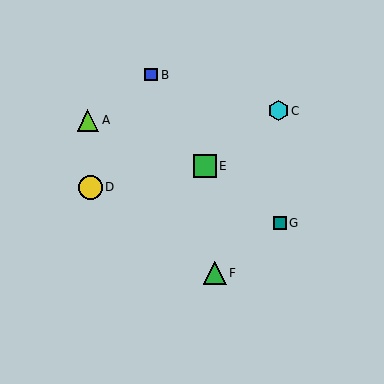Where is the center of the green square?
The center of the green square is at (205, 166).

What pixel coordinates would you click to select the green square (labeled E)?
Click at (205, 166) to select the green square E.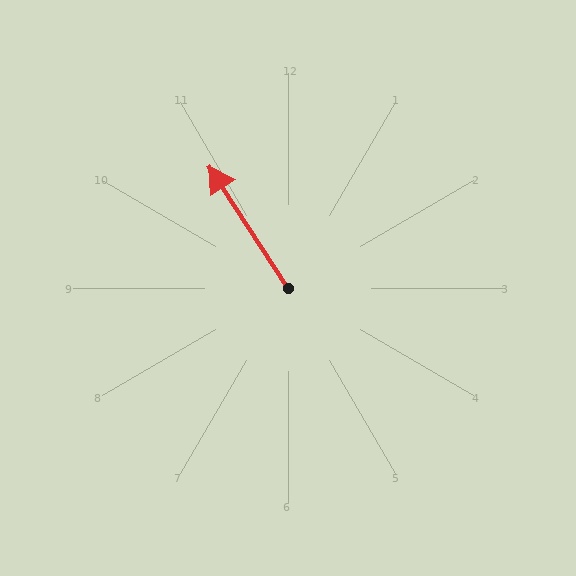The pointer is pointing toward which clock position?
Roughly 11 o'clock.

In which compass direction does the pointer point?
Northwest.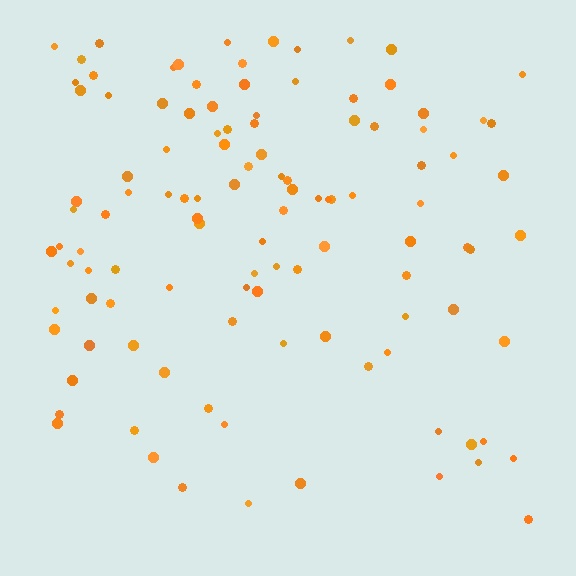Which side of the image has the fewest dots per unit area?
The bottom.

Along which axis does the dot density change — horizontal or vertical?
Vertical.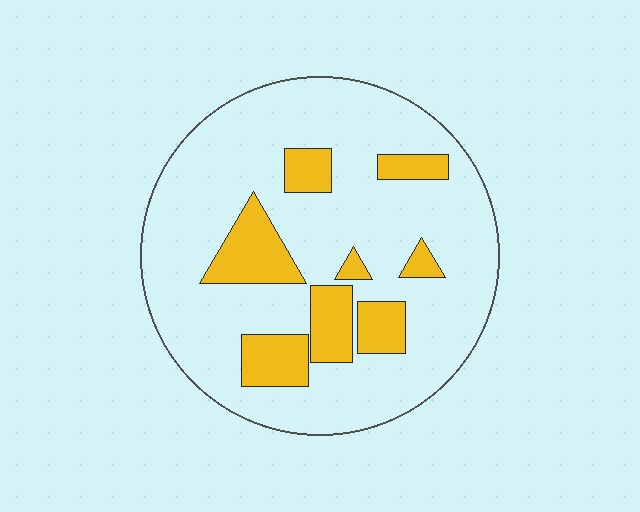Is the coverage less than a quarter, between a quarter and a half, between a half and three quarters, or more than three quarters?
Less than a quarter.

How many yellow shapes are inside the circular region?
8.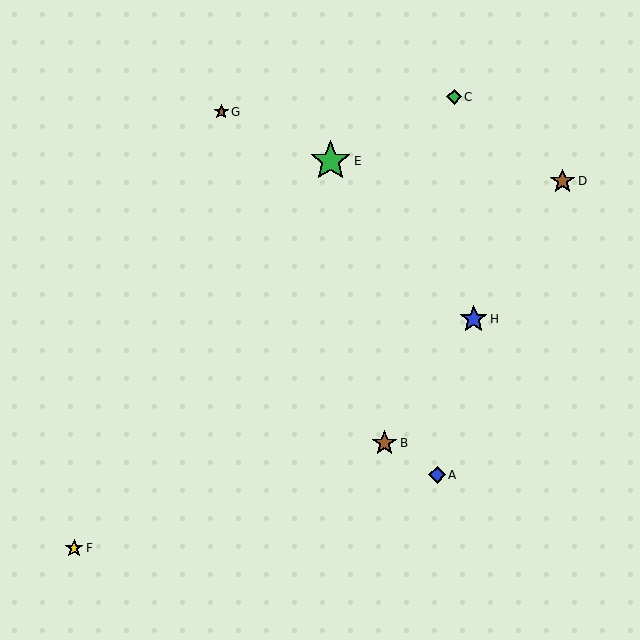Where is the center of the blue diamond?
The center of the blue diamond is at (437, 475).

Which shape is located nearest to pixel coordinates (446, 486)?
The blue diamond (labeled A) at (437, 475) is nearest to that location.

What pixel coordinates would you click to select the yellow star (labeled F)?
Click at (74, 548) to select the yellow star F.